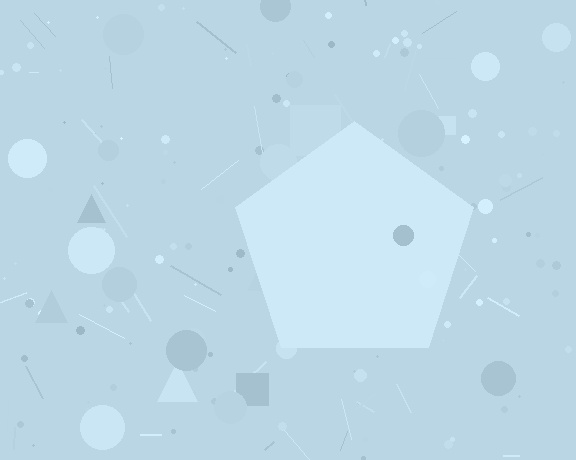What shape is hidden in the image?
A pentagon is hidden in the image.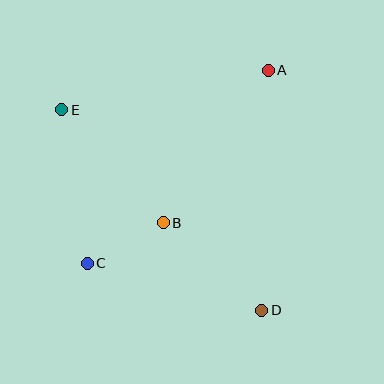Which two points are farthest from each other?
Points D and E are farthest from each other.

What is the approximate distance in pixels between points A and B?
The distance between A and B is approximately 185 pixels.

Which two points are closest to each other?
Points B and C are closest to each other.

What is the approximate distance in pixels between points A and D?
The distance between A and D is approximately 240 pixels.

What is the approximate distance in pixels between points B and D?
The distance between B and D is approximately 132 pixels.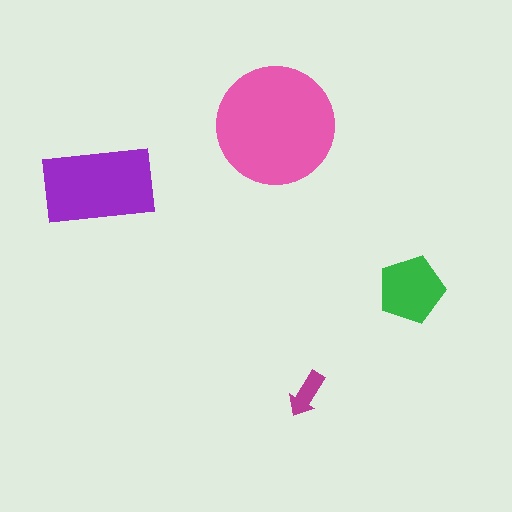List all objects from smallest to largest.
The magenta arrow, the green pentagon, the purple rectangle, the pink circle.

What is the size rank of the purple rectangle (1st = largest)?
2nd.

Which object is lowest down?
The magenta arrow is bottommost.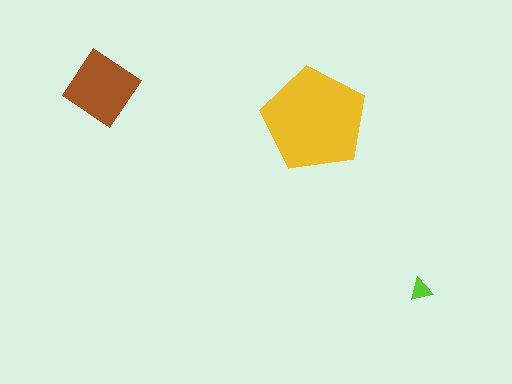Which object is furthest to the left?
The brown diamond is leftmost.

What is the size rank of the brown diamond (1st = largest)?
2nd.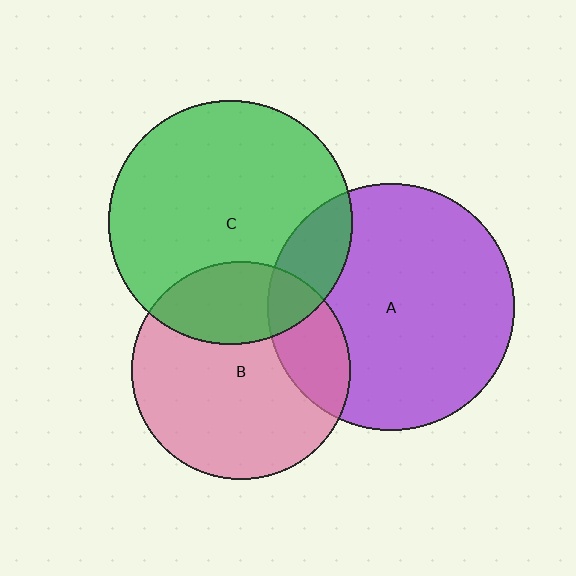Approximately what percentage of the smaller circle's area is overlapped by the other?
Approximately 25%.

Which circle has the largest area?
Circle A (purple).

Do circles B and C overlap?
Yes.